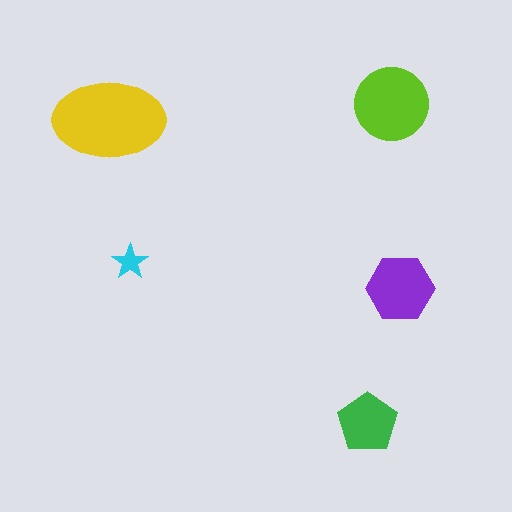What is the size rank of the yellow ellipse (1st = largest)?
1st.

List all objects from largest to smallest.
The yellow ellipse, the lime circle, the purple hexagon, the green pentagon, the cyan star.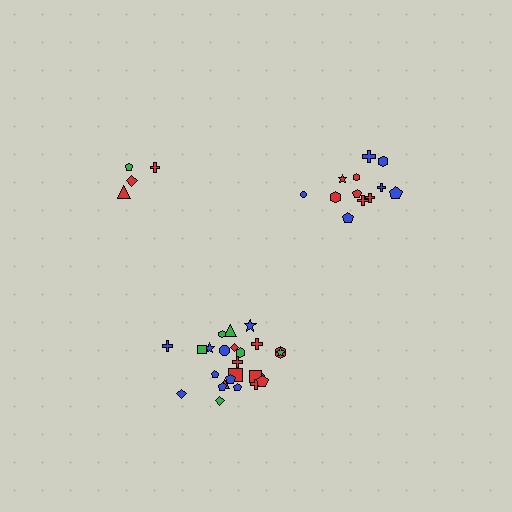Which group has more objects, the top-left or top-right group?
The top-right group.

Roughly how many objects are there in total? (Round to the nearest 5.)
Roughly 40 objects in total.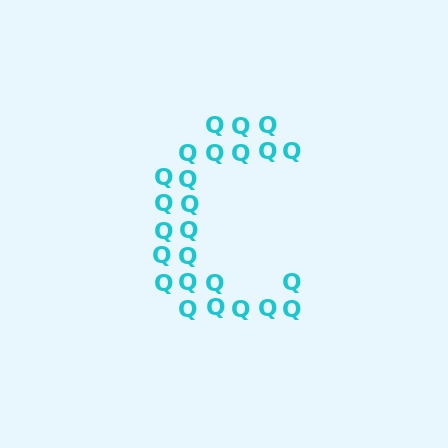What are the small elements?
The small elements are letter Q's.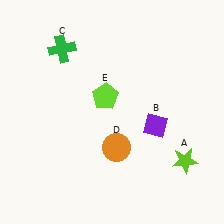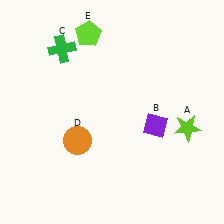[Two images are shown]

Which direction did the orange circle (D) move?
The orange circle (D) moved left.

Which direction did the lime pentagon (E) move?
The lime pentagon (E) moved up.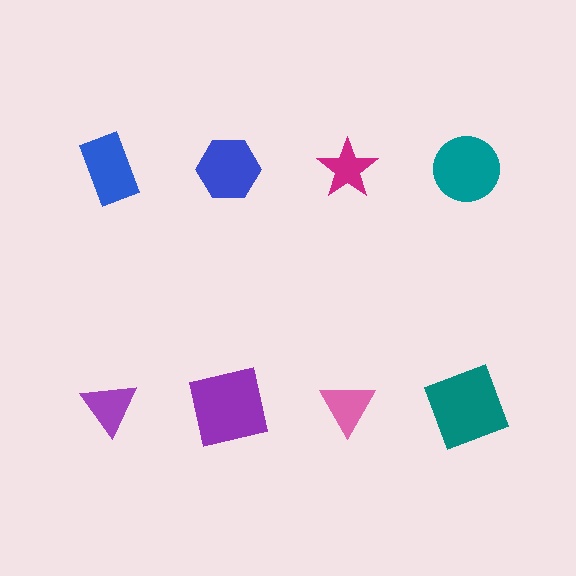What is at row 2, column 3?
A pink triangle.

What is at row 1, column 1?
A blue rectangle.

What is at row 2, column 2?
A purple square.